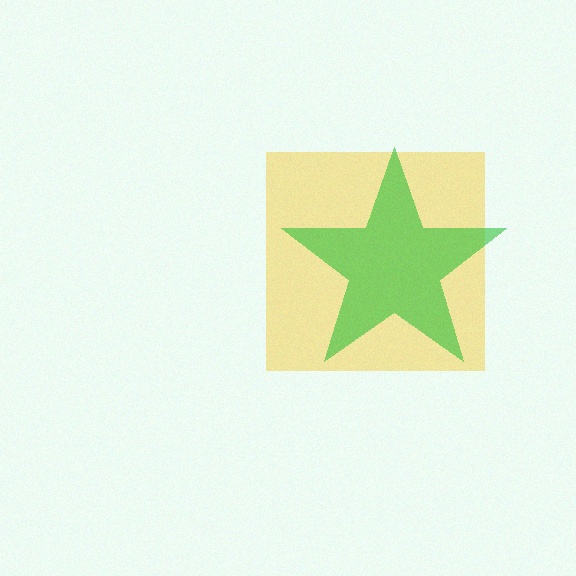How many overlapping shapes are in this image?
There are 2 overlapping shapes in the image.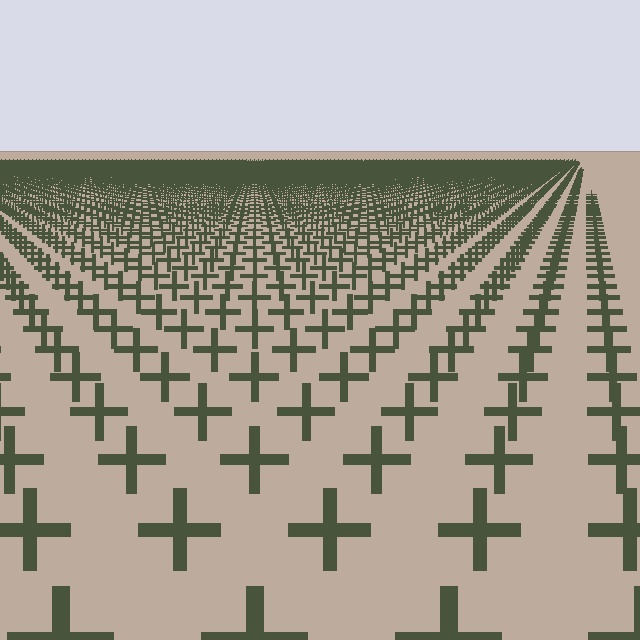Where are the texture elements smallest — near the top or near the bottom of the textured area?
Near the top.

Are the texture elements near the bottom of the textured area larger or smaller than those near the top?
Larger. Near the bottom, elements are closer to the viewer and appear at a bigger on-screen size.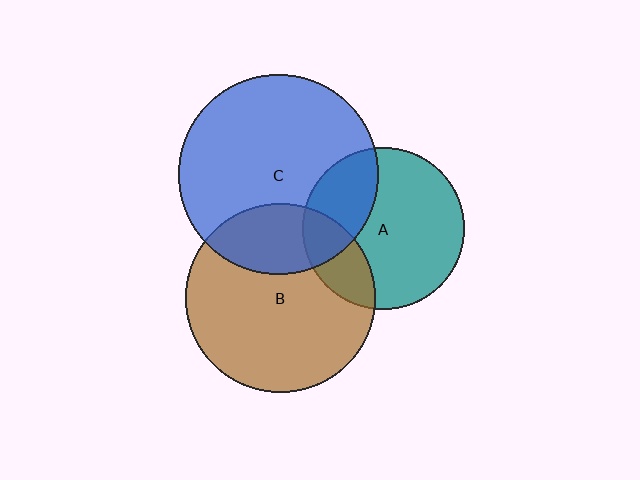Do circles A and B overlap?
Yes.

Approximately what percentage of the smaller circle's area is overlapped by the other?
Approximately 20%.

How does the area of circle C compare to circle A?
Approximately 1.5 times.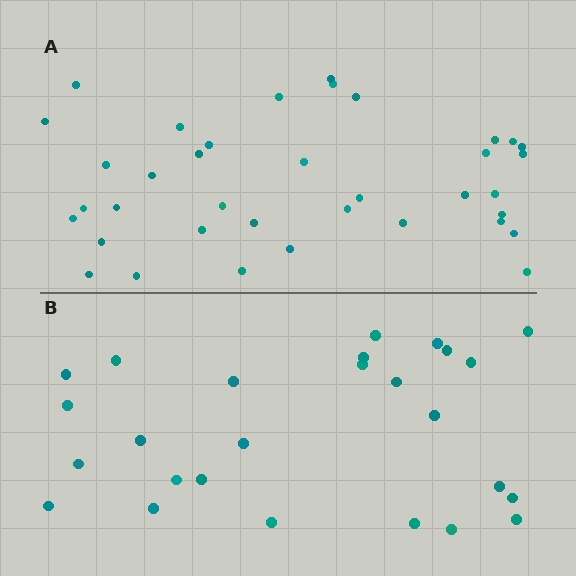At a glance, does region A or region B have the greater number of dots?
Region A (the top region) has more dots.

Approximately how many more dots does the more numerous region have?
Region A has roughly 12 or so more dots than region B.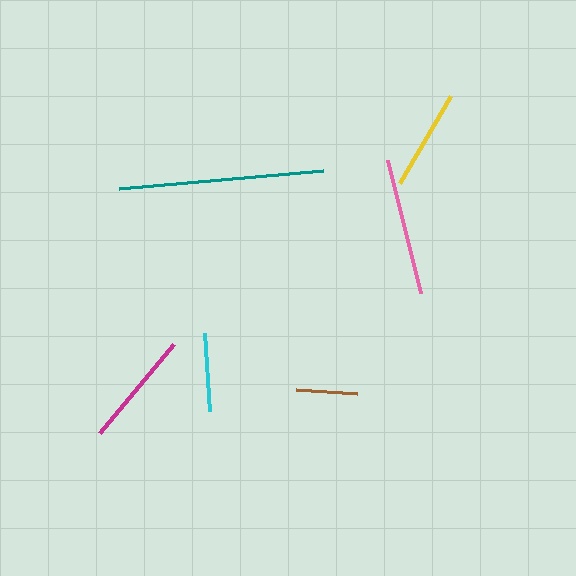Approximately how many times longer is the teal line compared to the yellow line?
The teal line is approximately 2.0 times the length of the yellow line.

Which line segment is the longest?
The teal line is the longest at approximately 204 pixels.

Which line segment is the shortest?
The brown line is the shortest at approximately 60 pixels.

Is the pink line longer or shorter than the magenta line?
The pink line is longer than the magenta line.